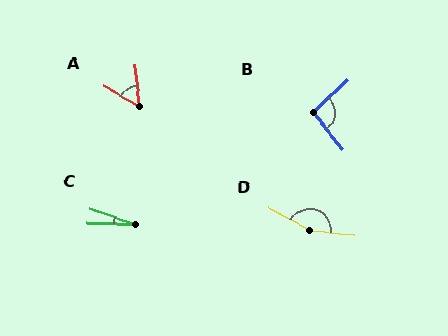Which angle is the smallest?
C, at approximately 18 degrees.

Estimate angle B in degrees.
Approximately 95 degrees.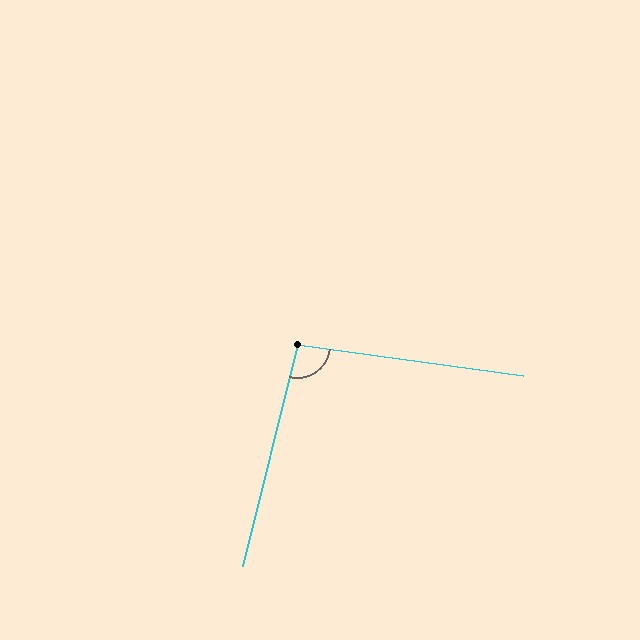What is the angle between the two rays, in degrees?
Approximately 96 degrees.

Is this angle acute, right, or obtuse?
It is obtuse.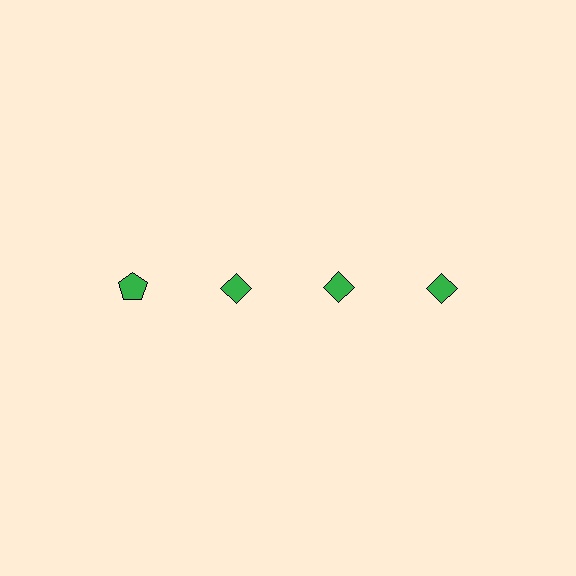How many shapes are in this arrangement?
There are 4 shapes arranged in a grid pattern.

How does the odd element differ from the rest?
It has a different shape: pentagon instead of diamond.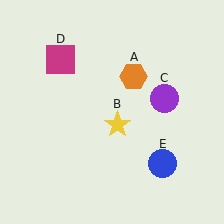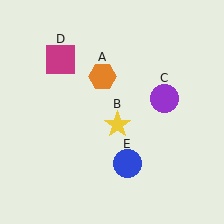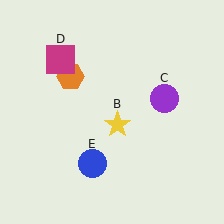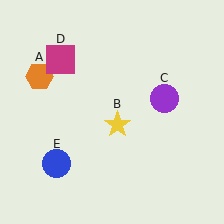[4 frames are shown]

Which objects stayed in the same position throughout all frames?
Yellow star (object B) and purple circle (object C) and magenta square (object D) remained stationary.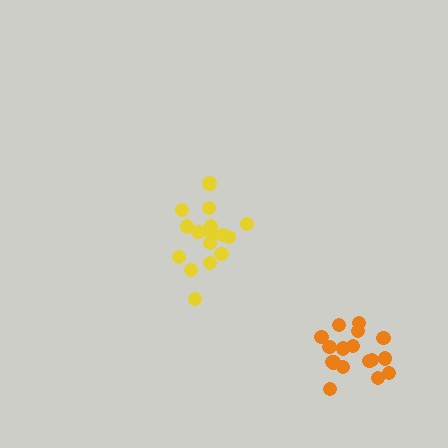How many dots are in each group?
Group 1: 16 dots, Group 2: 17 dots (33 total).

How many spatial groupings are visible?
There are 2 spatial groupings.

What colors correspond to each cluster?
The clusters are colored: yellow, orange.